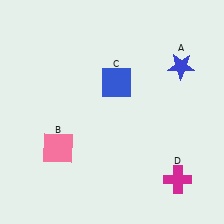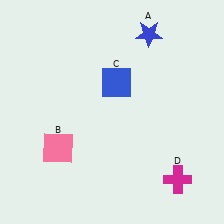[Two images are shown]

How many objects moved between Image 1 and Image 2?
1 object moved between the two images.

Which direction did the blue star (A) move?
The blue star (A) moved up.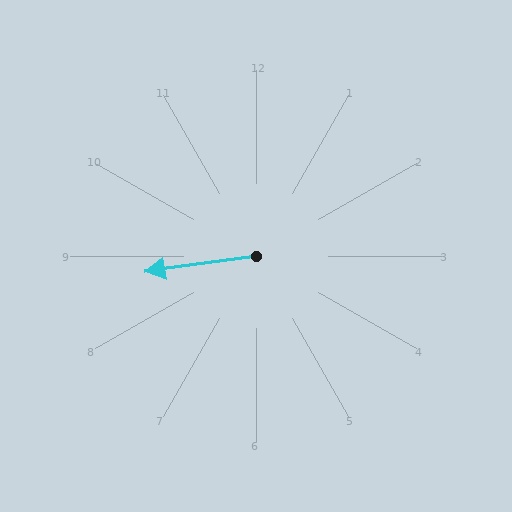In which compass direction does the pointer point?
West.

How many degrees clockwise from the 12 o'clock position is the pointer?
Approximately 262 degrees.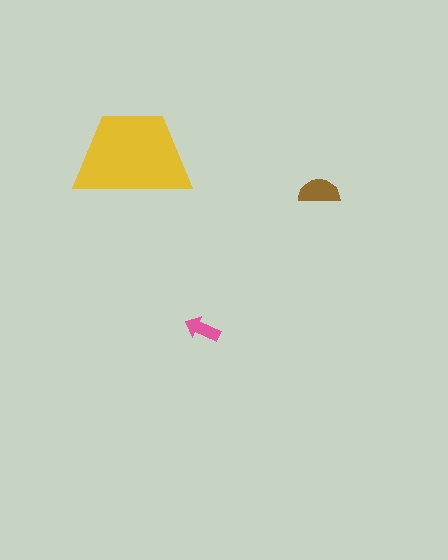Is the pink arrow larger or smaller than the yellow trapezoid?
Smaller.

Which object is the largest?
The yellow trapezoid.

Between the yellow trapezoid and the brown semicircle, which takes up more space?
The yellow trapezoid.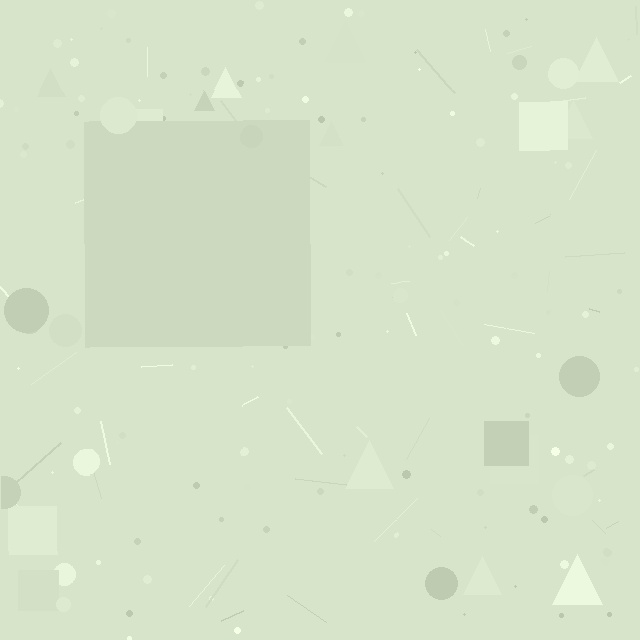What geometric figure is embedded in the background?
A square is embedded in the background.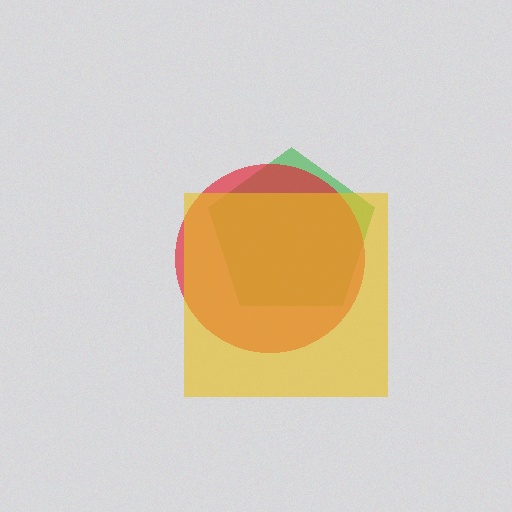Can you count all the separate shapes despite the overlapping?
Yes, there are 3 separate shapes.